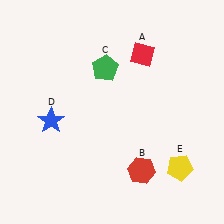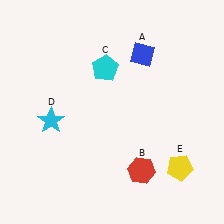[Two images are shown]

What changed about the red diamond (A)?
In Image 1, A is red. In Image 2, it changed to blue.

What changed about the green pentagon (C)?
In Image 1, C is green. In Image 2, it changed to cyan.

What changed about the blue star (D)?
In Image 1, D is blue. In Image 2, it changed to cyan.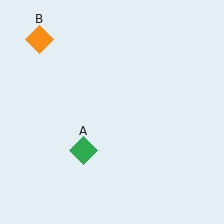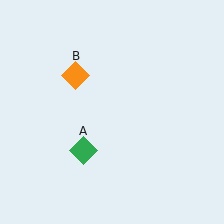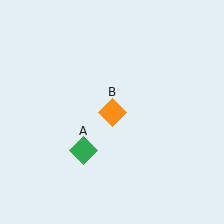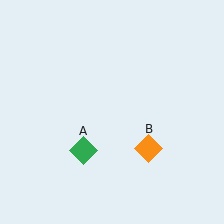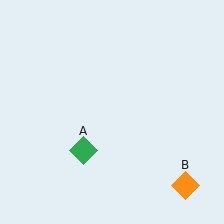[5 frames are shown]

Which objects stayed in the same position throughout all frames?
Green diamond (object A) remained stationary.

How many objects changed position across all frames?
1 object changed position: orange diamond (object B).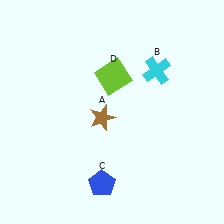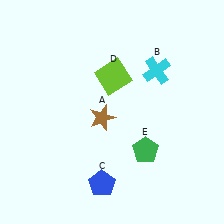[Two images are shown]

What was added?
A green pentagon (E) was added in Image 2.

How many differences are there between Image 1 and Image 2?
There is 1 difference between the two images.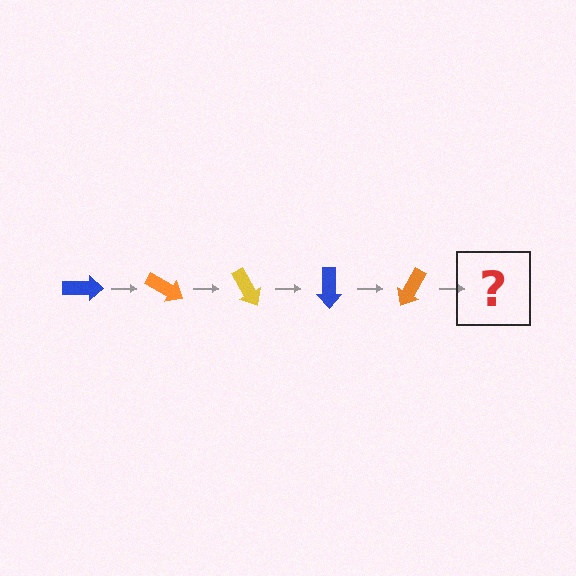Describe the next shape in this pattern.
It should be a yellow arrow, rotated 150 degrees from the start.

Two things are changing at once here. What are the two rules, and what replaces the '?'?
The two rules are that it rotates 30 degrees each step and the color cycles through blue, orange, and yellow. The '?' should be a yellow arrow, rotated 150 degrees from the start.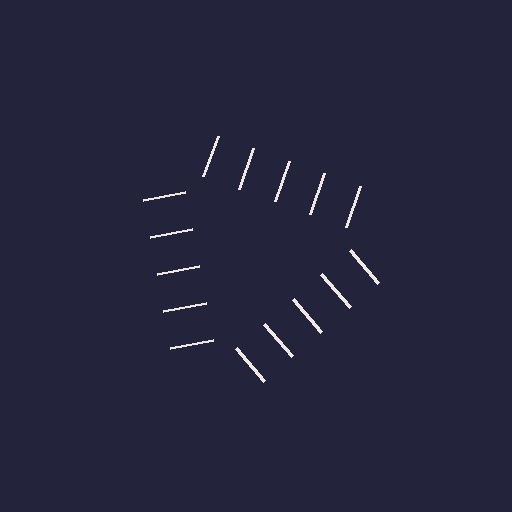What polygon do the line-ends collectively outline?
An illusory triangle — the line segments terminate on its edges but no continuous stroke is drawn.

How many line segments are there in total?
15 — 5 along each of the 3 edges.